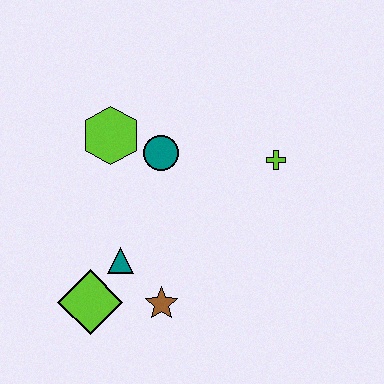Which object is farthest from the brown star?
The lime cross is farthest from the brown star.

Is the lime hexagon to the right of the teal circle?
No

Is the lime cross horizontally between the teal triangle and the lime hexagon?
No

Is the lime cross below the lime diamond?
No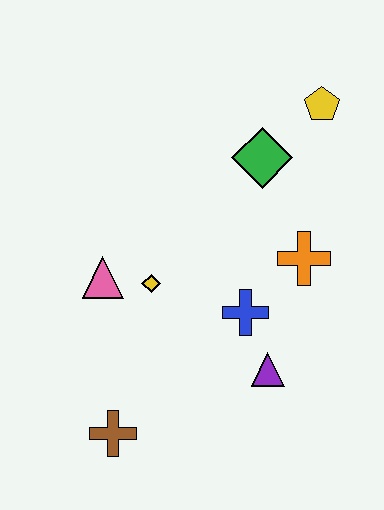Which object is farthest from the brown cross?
The yellow pentagon is farthest from the brown cross.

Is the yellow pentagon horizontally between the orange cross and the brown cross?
No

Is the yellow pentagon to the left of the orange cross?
No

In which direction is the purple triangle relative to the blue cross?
The purple triangle is below the blue cross.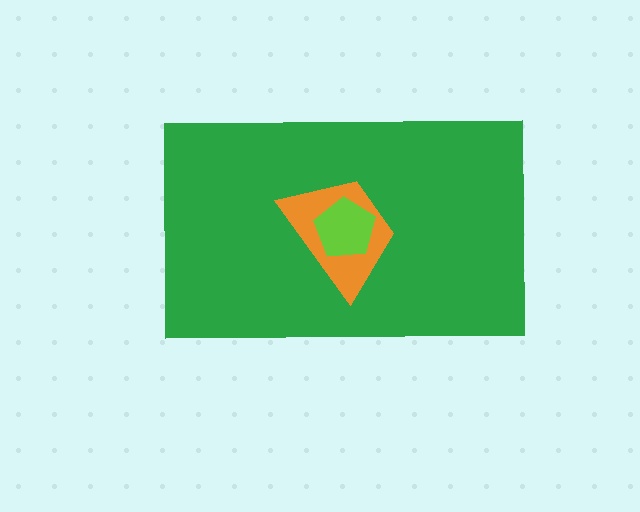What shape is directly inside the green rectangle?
The orange trapezoid.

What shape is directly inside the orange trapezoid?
The lime pentagon.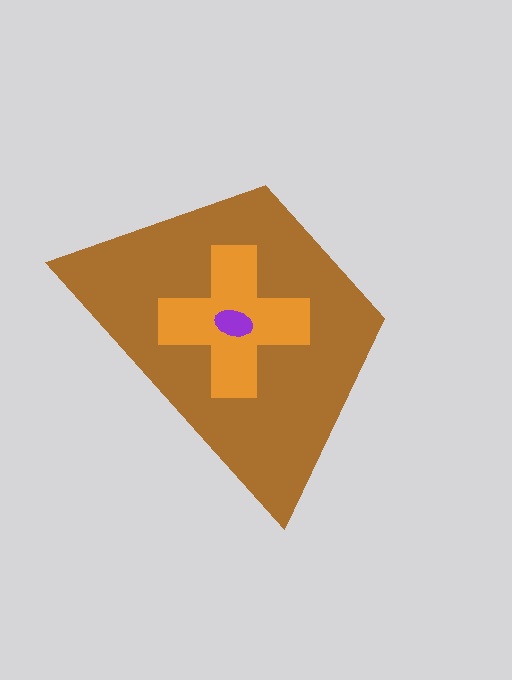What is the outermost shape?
The brown trapezoid.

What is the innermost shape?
The purple ellipse.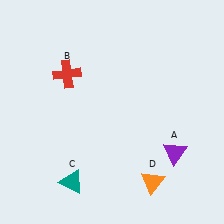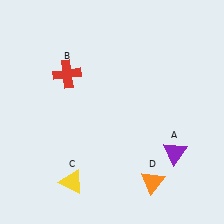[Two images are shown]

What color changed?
The triangle (C) changed from teal in Image 1 to yellow in Image 2.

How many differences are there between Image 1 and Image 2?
There is 1 difference between the two images.